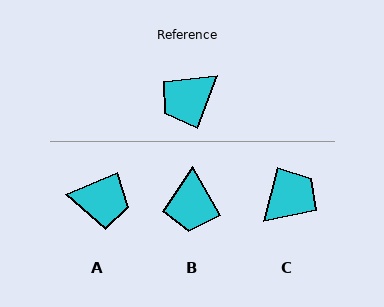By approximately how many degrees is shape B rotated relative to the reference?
Approximately 50 degrees counter-clockwise.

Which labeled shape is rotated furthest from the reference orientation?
C, about 174 degrees away.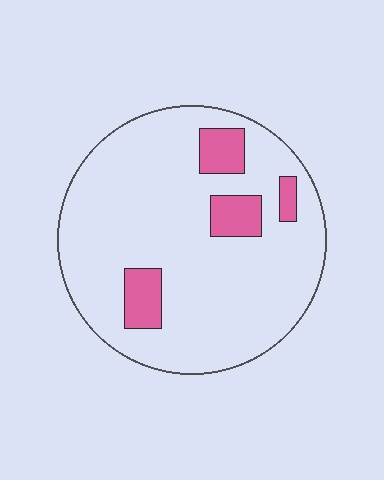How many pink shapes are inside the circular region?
4.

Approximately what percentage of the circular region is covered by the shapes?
Approximately 15%.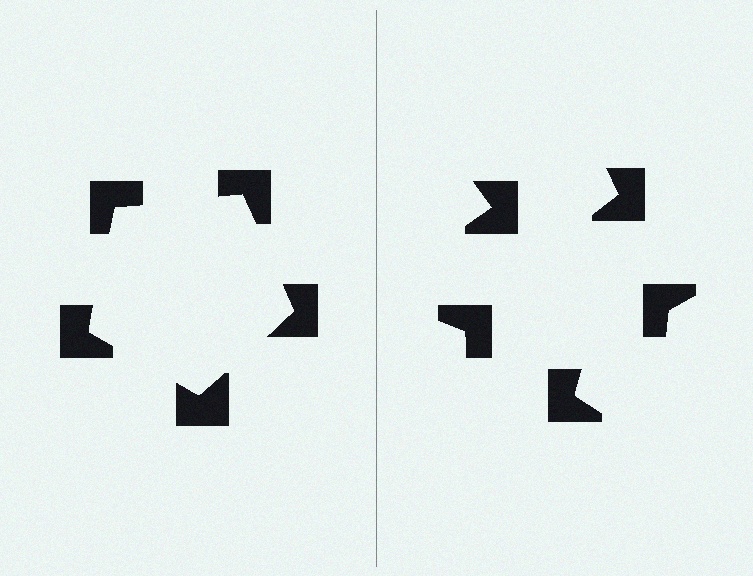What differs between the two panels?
The notched squares are positioned identically on both sides; only the wedge orientations differ. On the left they align to a pentagon; on the right they are misaligned.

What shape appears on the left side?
An illusory pentagon.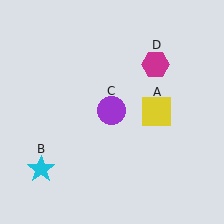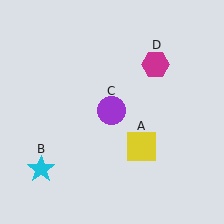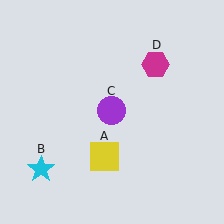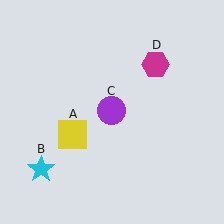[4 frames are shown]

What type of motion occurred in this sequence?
The yellow square (object A) rotated clockwise around the center of the scene.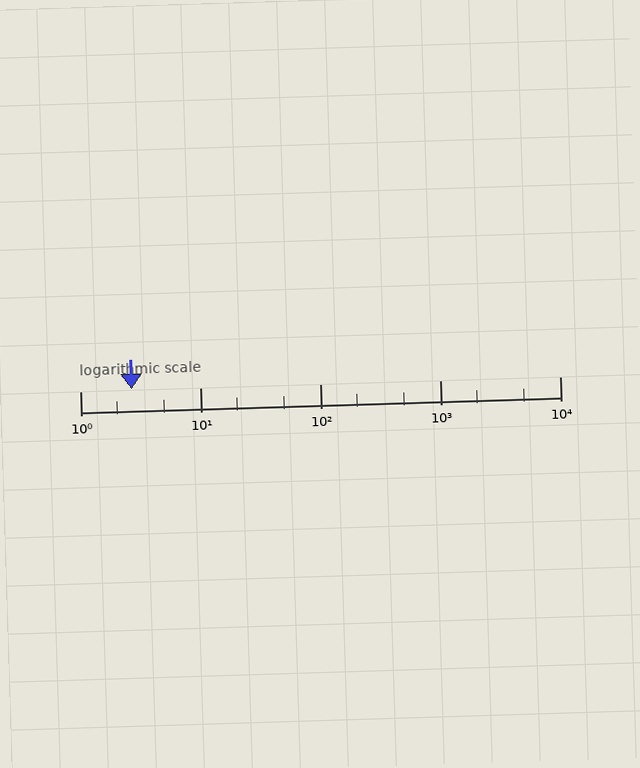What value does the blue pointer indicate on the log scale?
The pointer indicates approximately 2.7.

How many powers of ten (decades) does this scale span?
The scale spans 4 decades, from 1 to 10000.